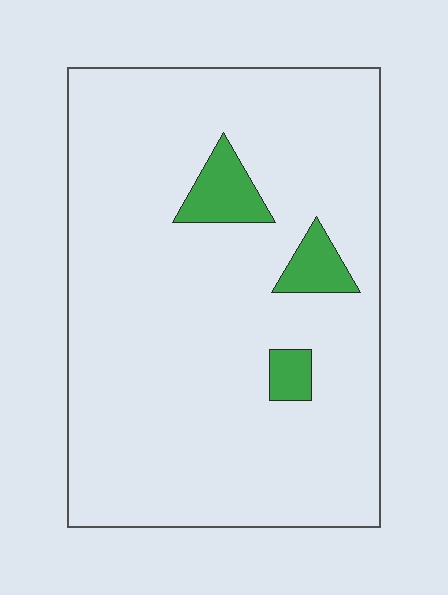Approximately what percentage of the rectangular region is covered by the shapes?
Approximately 5%.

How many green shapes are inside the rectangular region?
3.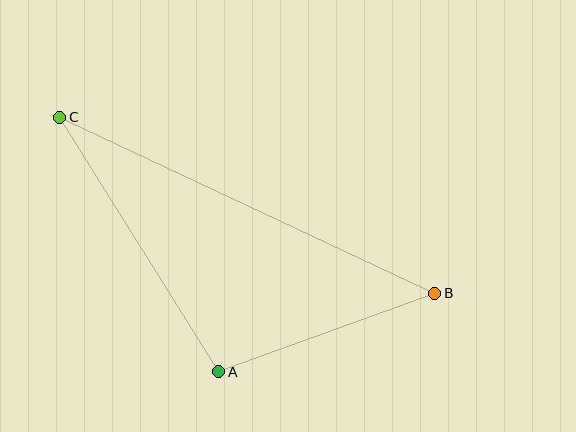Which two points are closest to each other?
Points A and B are closest to each other.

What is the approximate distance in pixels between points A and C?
The distance between A and C is approximately 300 pixels.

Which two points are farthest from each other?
Points B and C are farthest from each other.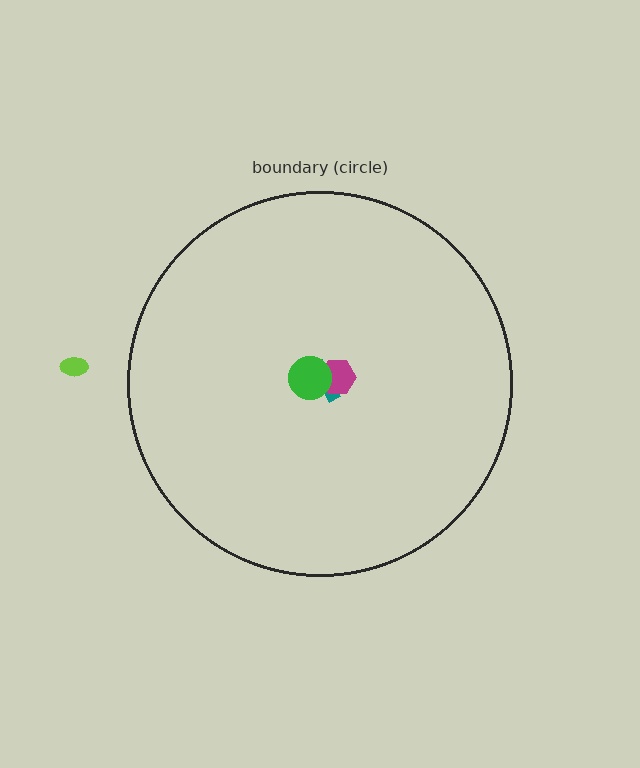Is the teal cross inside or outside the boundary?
Inside.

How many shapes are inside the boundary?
3 inside, 1 outside.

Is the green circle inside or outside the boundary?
Inside.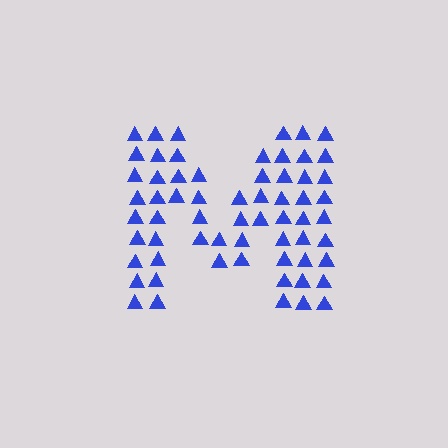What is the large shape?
The large shape is the letter M.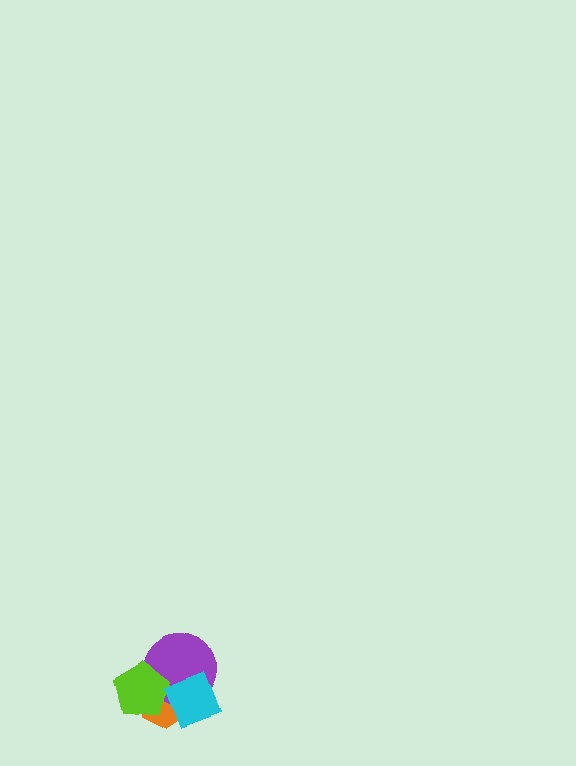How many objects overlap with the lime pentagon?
3 objects overlap with the lime pentagon.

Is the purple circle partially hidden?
Yes, it is partially covered by another shape.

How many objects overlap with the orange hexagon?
3 objects overlap with the orange hexagon.